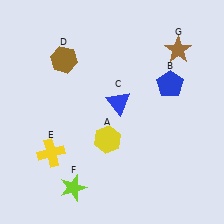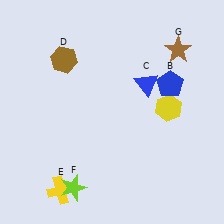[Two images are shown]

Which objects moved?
The objects that moved are: the yellow hexagon (A), the blue triangle (C), the yellow cross (E).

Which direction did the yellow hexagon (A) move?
The yellow hexagon (A) moved right.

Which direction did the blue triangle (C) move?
The blue triangle (C) moved right.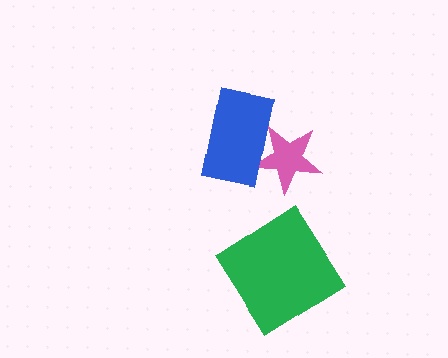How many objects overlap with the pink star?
1 object overlaps with the pink star.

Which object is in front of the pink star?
The blue rectangle is in front of the pink star.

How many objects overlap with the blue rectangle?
1 object overlaps with the blue rectangle.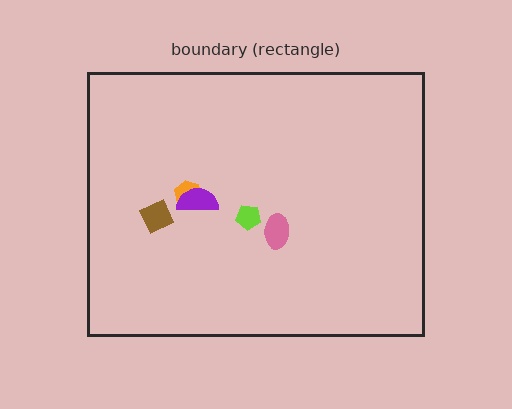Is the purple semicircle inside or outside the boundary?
Inside.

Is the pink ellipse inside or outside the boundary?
Inside.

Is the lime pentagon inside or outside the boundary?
Inside.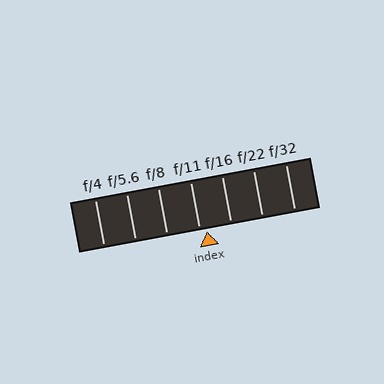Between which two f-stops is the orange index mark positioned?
The index mark is between f/11 and f/16.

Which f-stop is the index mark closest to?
The index mark is closest to f/11.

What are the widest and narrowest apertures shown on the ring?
The widest aperture shown is f/4 and the narrowest is f/32.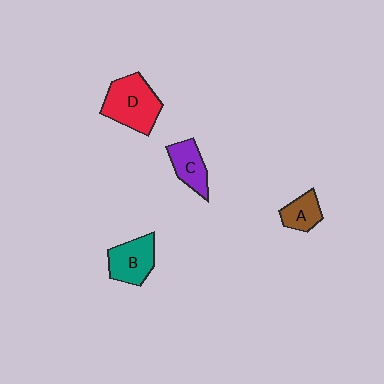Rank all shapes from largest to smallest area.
From largest to smallest: D (red), B (teal), C (purple), A (brown).